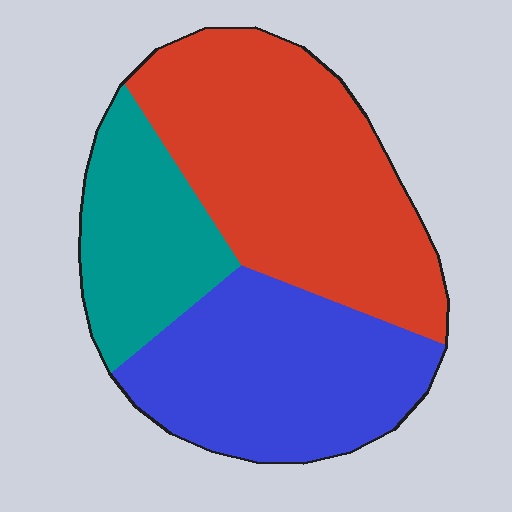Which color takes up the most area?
Red, at roughly 45%.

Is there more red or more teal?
Red.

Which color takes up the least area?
Teal, at roughly 20%.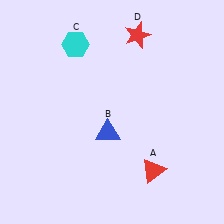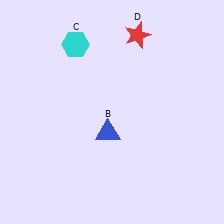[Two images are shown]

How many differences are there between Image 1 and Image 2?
There is 1 difference between the two images.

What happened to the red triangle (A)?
The red triangle (A) was removed in Image 2. It was in the bottom-right area of Image 1.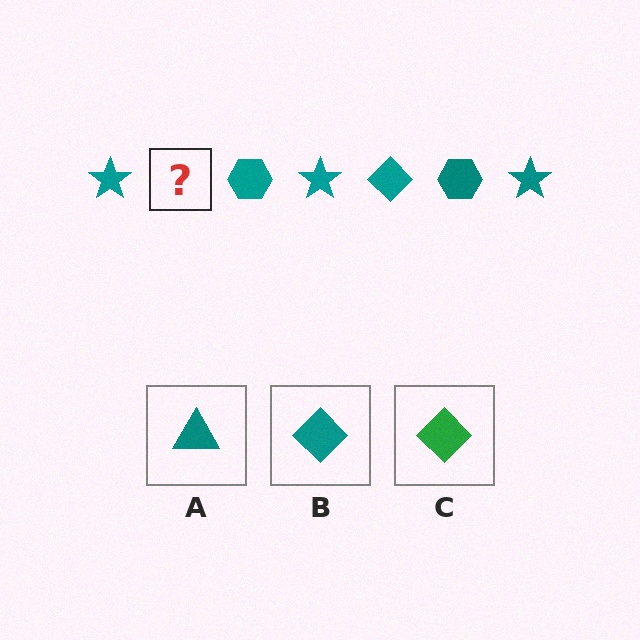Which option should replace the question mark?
Option B.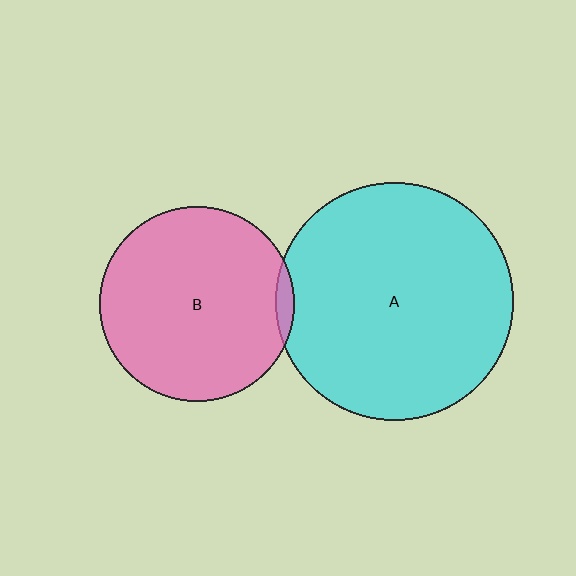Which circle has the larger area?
Circle A (cyan).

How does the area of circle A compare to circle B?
Approximately 1.5 times.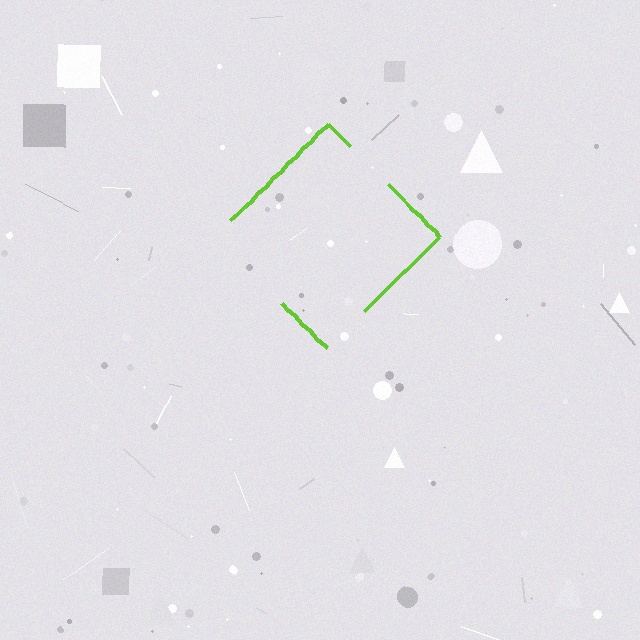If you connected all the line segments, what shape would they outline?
They would outline a diamond.